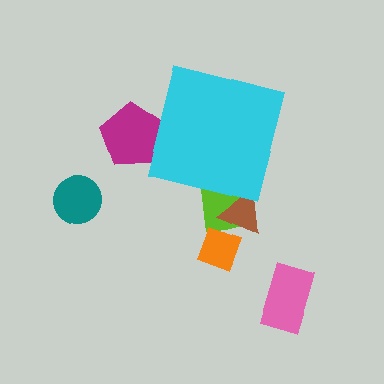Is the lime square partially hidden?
Yes, the lime square is partially hidden behind the cyan square.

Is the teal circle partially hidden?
No, the teal circle is fully visible.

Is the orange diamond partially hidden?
No, the orange diamond is fully visible.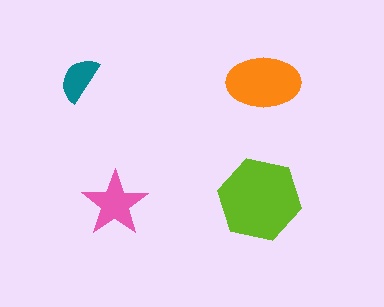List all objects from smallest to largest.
The teal semicircle, the pink star, the orange ellipse, the lime hexagon.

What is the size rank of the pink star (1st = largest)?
3rd.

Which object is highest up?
The teal semicircle is topmost.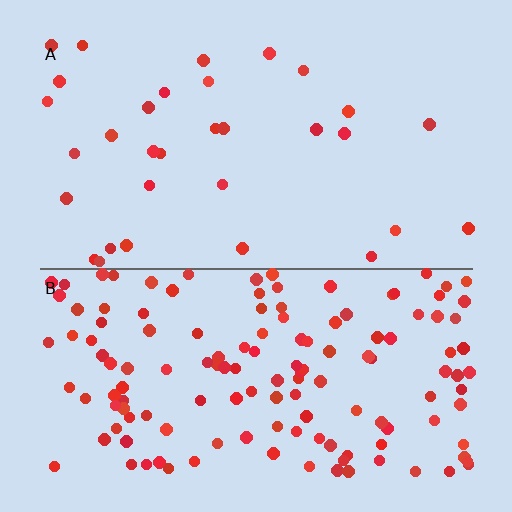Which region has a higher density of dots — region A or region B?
B (the bottom).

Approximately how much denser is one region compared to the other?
Approximately 4.3× — region B over region A.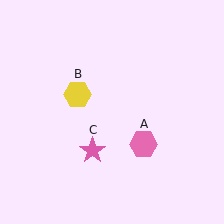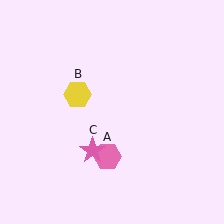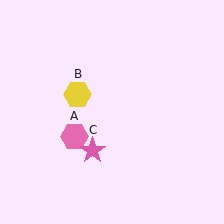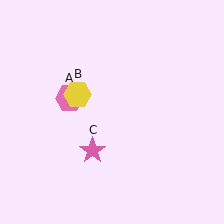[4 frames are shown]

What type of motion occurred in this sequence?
The pink hexagon (object A) rotated clockwise around the center of the scene.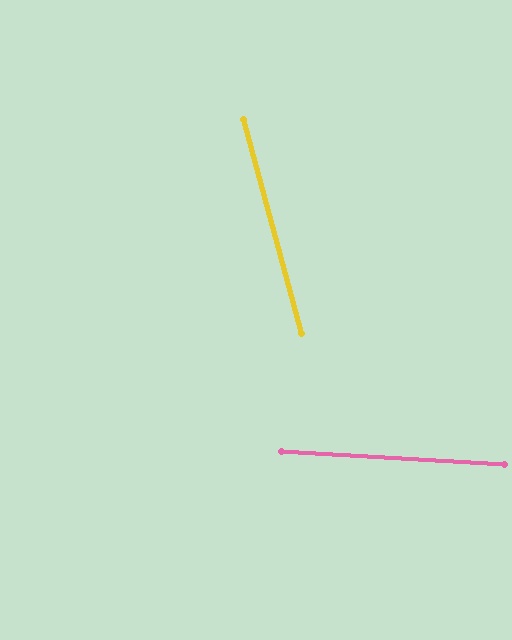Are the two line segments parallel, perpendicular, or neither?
Neither parallel nor perpendicular — they differ by about 72°.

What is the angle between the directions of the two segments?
Approximately 72 degrees.